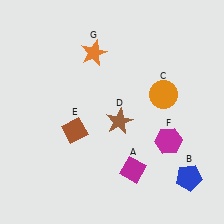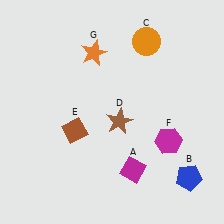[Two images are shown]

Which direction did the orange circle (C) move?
The orange circle (C) moved up.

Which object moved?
The orange circle (C) moved up.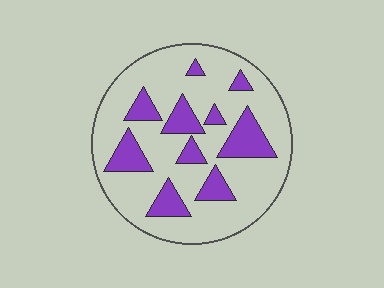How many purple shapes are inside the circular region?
10.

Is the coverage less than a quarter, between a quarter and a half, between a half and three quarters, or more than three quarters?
Less than a quarter.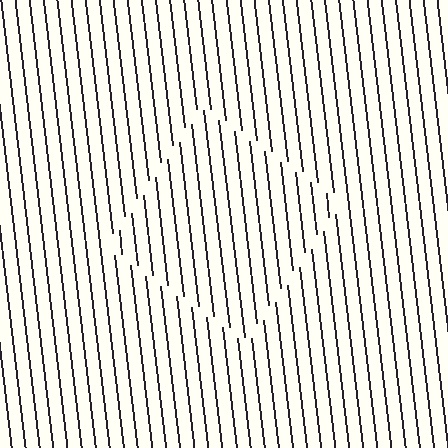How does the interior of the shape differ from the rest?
The interior of the shape contains the same grating, shifted by half a period — the contour is defined by the phase discontinuity where line-ends from the inner and outer gratings abut.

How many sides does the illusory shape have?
4 sides — the line-ends trace a square.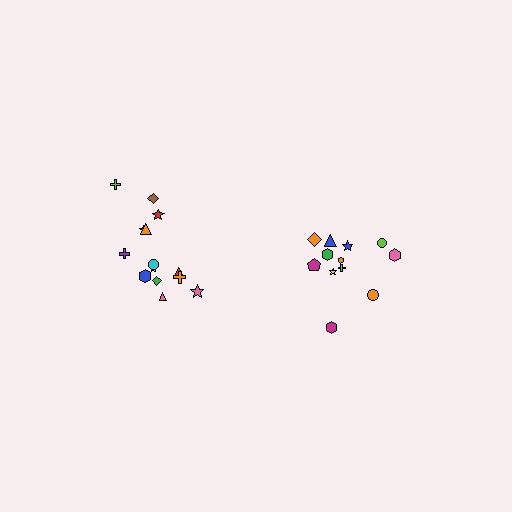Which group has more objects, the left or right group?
The left group.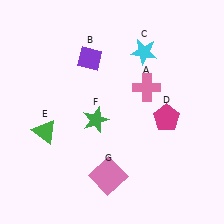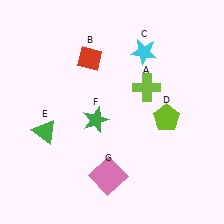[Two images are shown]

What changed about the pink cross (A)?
In Image 1, A is pink. In Image 2, it changed to lime.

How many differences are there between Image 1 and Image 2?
There are 3 differences between the two images.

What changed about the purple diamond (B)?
In Image 1, B is purple. In Image 2, it changed to red.